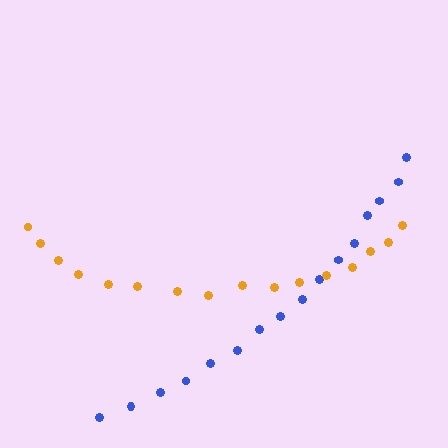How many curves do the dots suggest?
There are 2 distinct paths.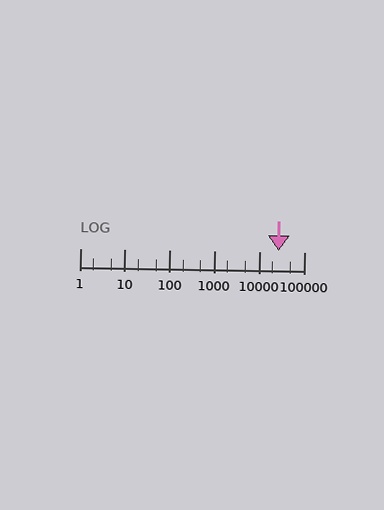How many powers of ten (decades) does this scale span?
The scale spans 5 decades, from 1 to 100000.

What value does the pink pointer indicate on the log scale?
The pointer indicates approximately 27000.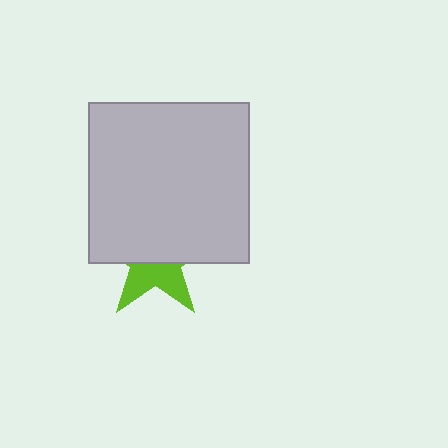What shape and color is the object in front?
The object in front is a light gray square.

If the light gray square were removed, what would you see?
You would see the complete lime star.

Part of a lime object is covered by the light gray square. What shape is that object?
It is a star.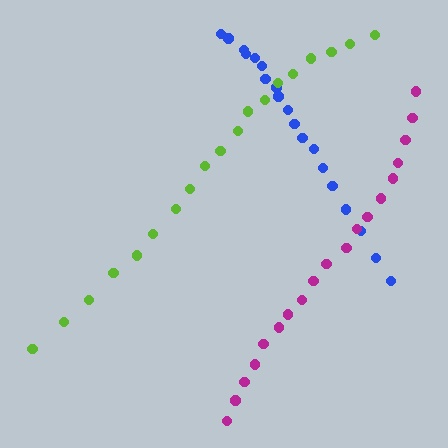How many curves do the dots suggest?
There are 3 distinct paths.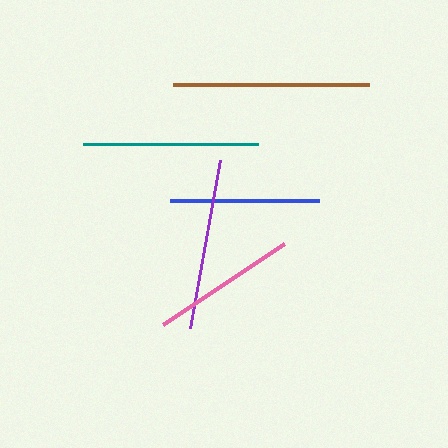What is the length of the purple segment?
The purple segment is approximately 171 pixels long.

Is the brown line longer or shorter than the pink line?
The brown line is longer than the pink line.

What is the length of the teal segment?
The teal segment is approximately 175 pixels long.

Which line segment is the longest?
The brown line is the longest at approximately 196 pixels.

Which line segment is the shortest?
The pink line is the shortest at approximately 145 pixels.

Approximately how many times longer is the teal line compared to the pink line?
The teal line is approximately 1.2 times the length of the pink line.